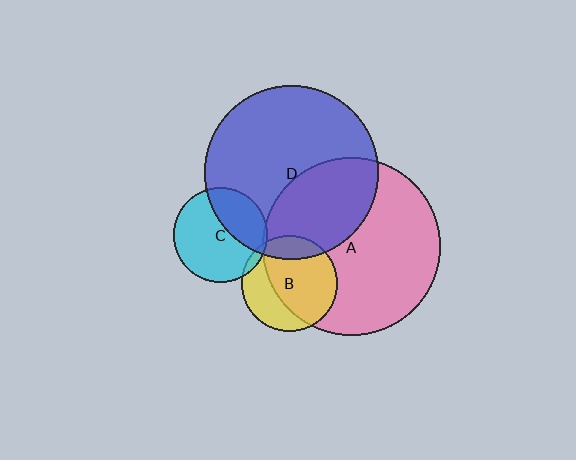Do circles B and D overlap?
Yes.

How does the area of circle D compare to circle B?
Approximately 3.3 times.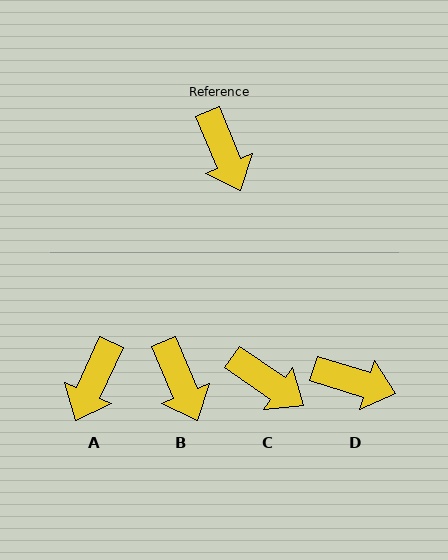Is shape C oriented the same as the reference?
No, it is off by about 33 degrees.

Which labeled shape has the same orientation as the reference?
B.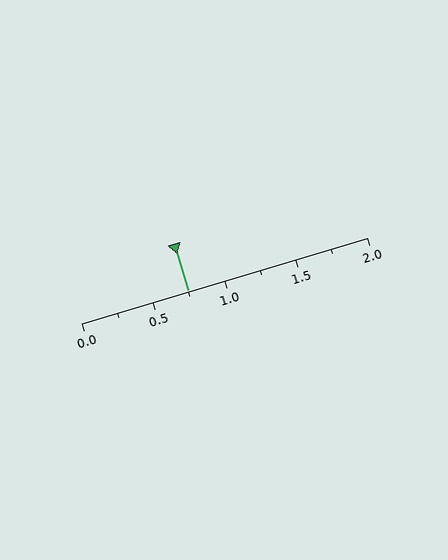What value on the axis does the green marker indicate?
The marker indicates approximately 0.75.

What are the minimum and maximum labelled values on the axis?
The axis runs from 0.0 to 2.0.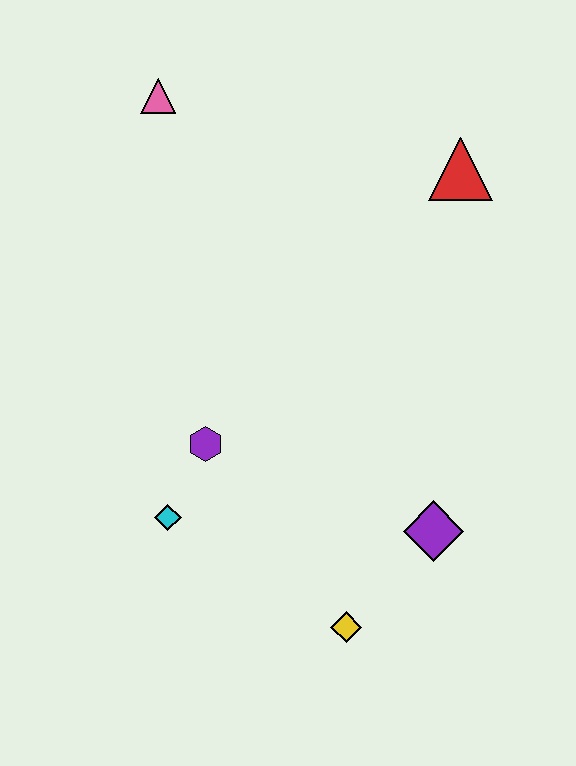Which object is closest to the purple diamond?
The yellow diamond is closest to the purple diamond.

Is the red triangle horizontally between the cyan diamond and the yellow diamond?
No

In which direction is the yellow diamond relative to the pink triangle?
The yellow diamond is below the pink triangle.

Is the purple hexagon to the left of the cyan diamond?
No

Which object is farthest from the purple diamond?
The pink triangle is farthest from the purple diamond.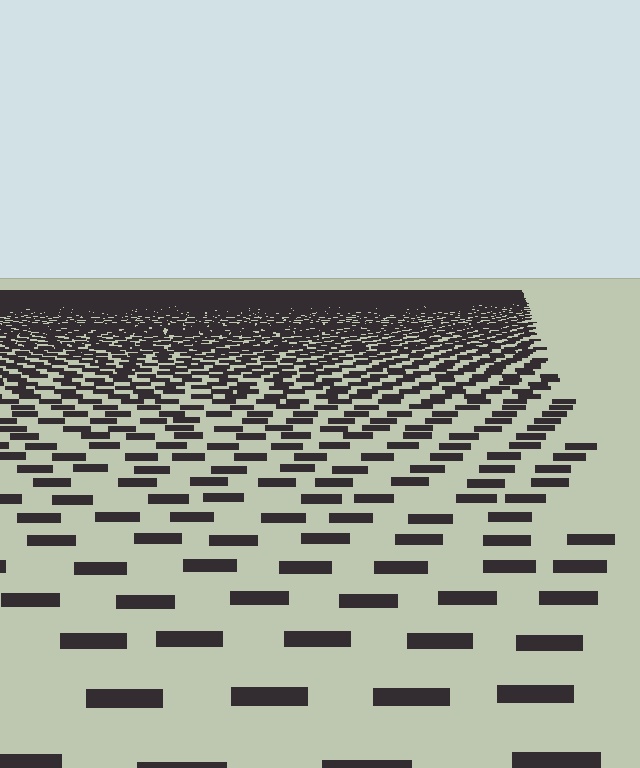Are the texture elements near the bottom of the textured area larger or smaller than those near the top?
Larger. Near the bottom, elements are closer to the viewer and appear at a bigger on-screen size.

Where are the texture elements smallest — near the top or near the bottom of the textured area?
Near the top.